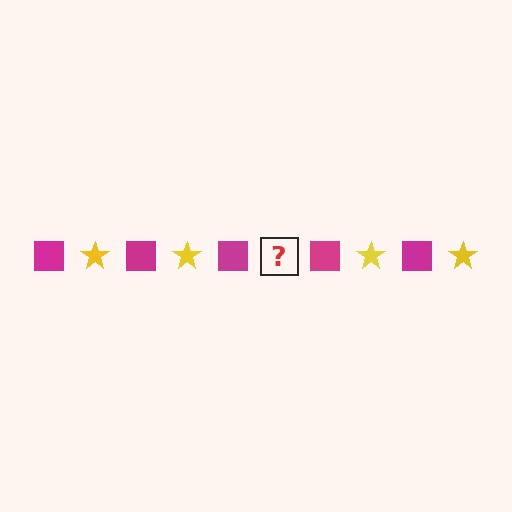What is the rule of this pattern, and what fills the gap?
The rule is that the pattern alternates between magenta square and yellow star. The gap should be filled with a yellow star.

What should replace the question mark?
The question mark should be replaced with a yellow star.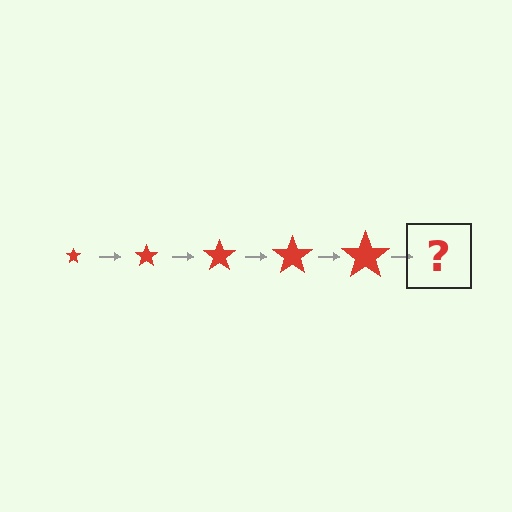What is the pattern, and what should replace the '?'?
The pattern is that the star gets progressively larger each step. The '?' should be a red star, larger than the previous one.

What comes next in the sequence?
The next element should be a red star, larger than the previous one.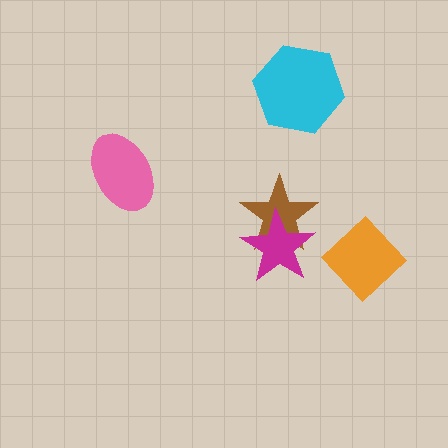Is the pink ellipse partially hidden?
No, no other shape covers it.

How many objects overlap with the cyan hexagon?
0 objects overlap with the cyan hexagon.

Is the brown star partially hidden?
Yes, it is partially covered by another shape.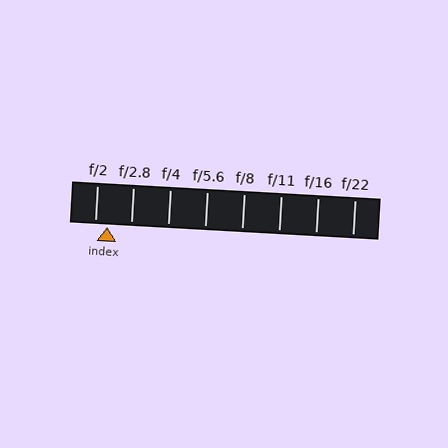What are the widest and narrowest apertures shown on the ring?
The widest aperture shown is f/2 and the narrowest is f/22.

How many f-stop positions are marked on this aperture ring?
There are 8 f-stop positions marked.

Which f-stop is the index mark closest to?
The index mark is closest to f/2.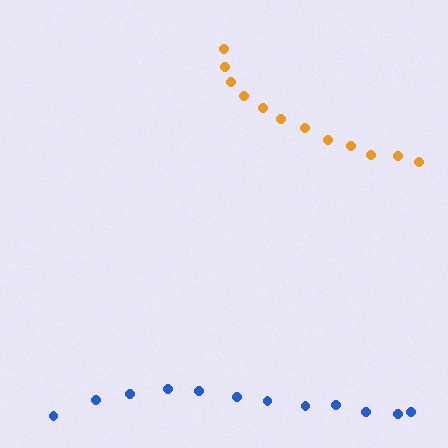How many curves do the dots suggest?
There are 2 distinct paths.